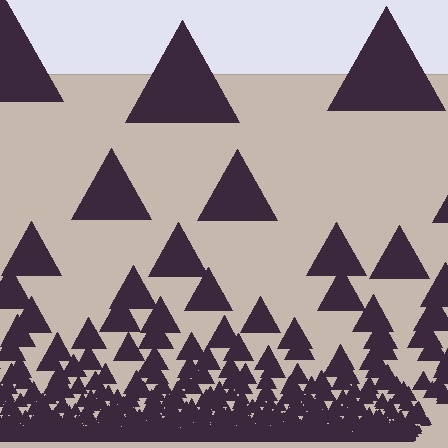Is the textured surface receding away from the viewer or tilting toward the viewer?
The surface appears to tilt toward the viewer. Texture elements get larger and sparser toward the top.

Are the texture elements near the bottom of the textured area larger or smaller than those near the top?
Smaller. The gradient is inverted — elements near the bottom are smaller and denser.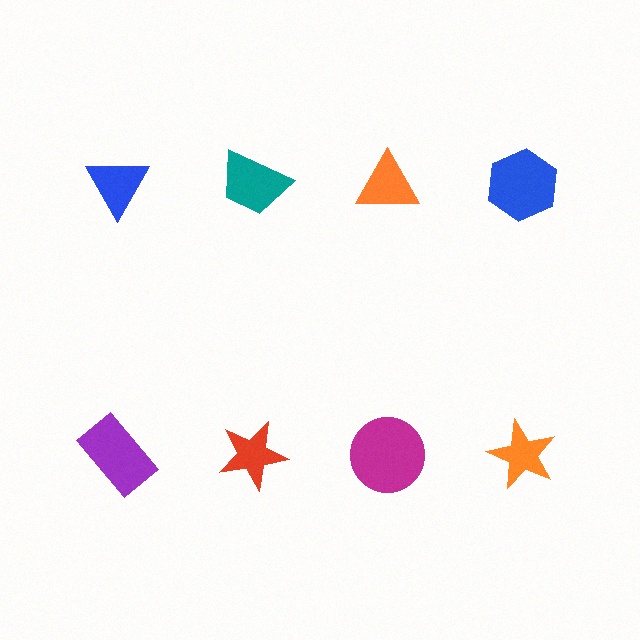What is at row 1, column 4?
A blue hexagon.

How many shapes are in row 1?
4 shapes.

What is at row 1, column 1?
A blue triangle.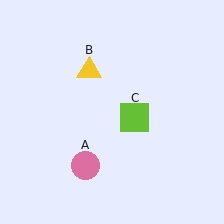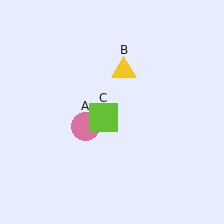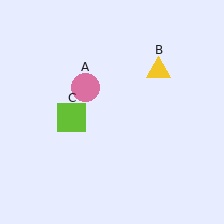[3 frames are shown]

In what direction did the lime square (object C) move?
The lime square (object C) moved left.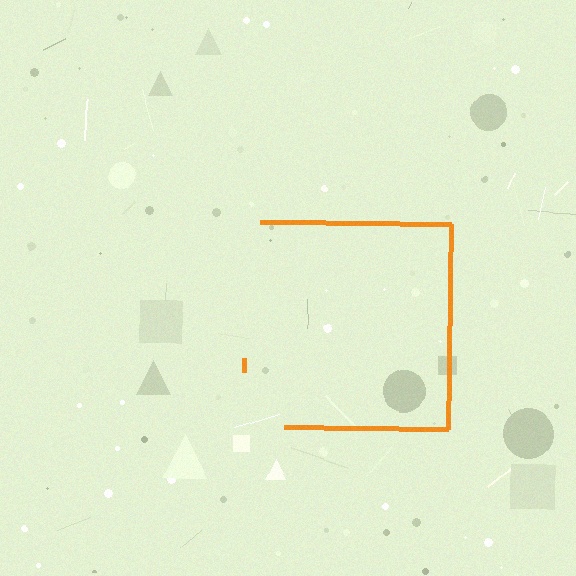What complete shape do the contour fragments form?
The contour fragments form a square.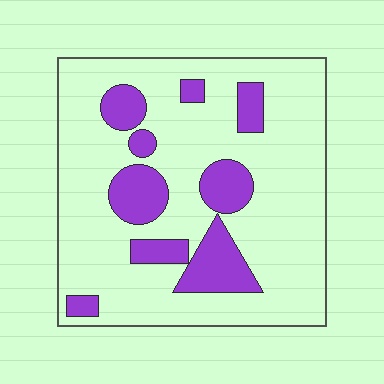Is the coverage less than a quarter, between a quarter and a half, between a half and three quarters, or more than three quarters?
Less than a quarter.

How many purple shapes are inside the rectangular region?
9.